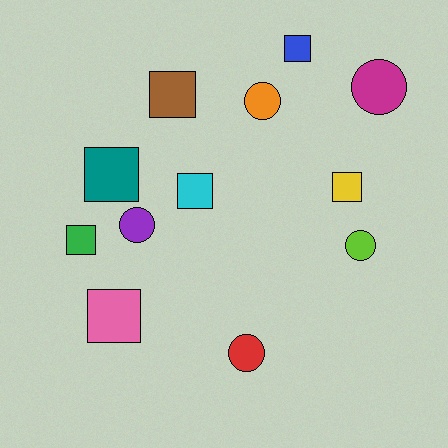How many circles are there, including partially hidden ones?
There are 5 circles.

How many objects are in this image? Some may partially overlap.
There are 12 objects.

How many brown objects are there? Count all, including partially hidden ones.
There is 1 brown object.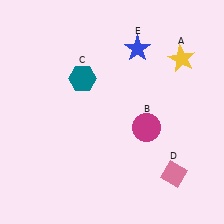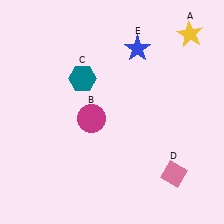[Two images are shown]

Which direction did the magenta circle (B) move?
The magenta circle (B) moved left.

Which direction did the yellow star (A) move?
The yellow star (A) moved up.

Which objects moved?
The objects that moved are: the yellow star (A), the magenta circle (B).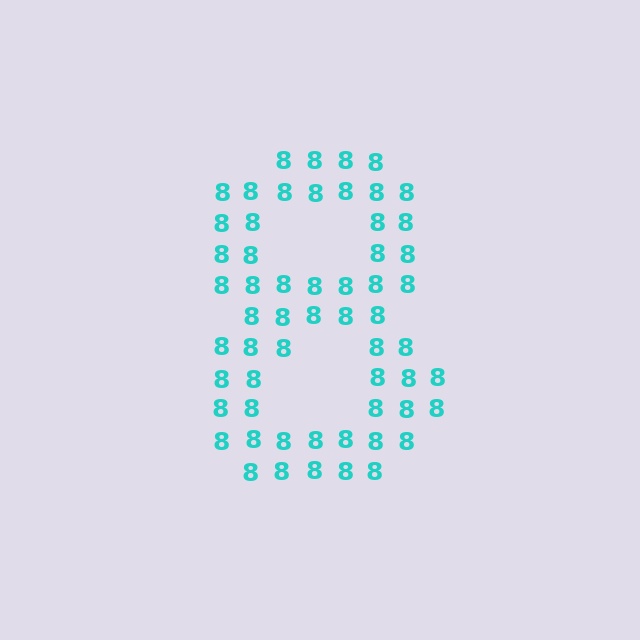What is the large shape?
The large shape is the digit 8.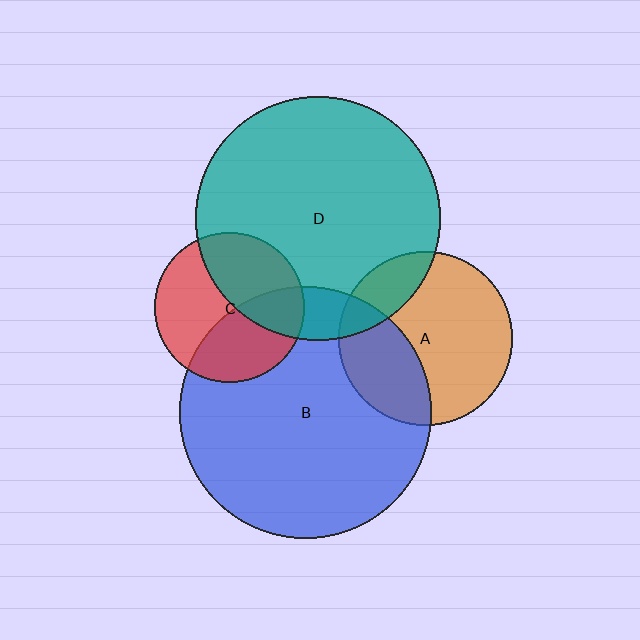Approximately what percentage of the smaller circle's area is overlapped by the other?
Approximately 35%.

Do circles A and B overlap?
Yes.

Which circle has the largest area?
Circle B (blue).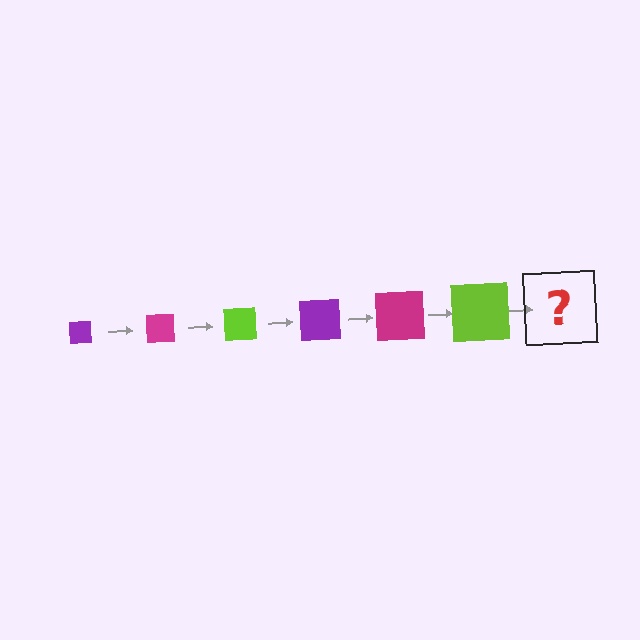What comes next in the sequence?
The next element should be a purple square, larger than the previous one.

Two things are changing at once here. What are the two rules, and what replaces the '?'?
The two rules are that the square grows larger each step and the color cycles through purple, magenta, and lime. The '?' should be a purple square, larger than the previous one.